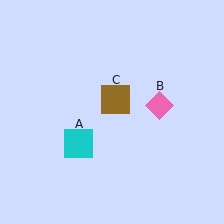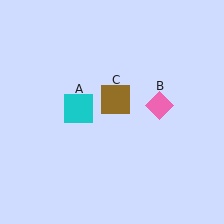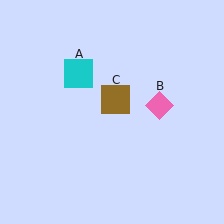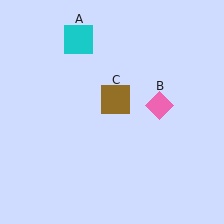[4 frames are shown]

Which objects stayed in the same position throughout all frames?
Pink diamond (object B) and brown square (object C) remained stationary.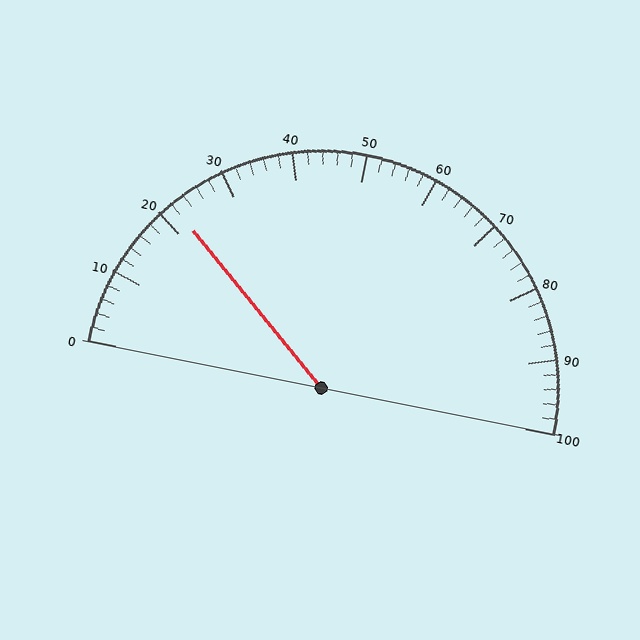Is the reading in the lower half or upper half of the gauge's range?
The reading is in the lower half of the range (0 to 100).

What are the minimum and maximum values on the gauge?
The gauge ranges from 0 to 100.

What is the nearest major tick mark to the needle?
The nearest major tick mark is 20.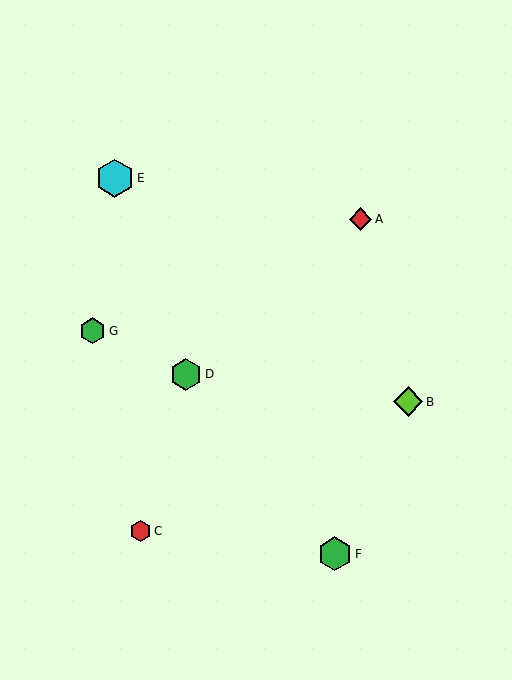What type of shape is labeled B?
Shape B is a lime diamond.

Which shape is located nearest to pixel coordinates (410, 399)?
The lime diamond (labeled B) at (408, 402) is nearest to that location.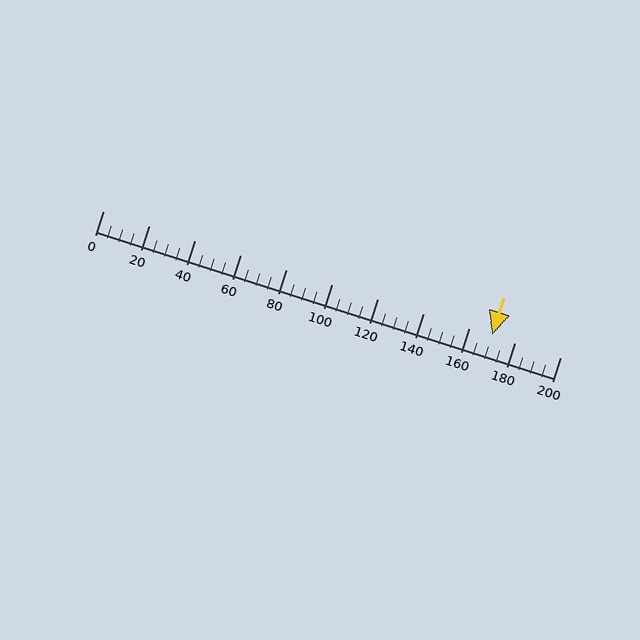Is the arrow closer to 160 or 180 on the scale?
The arrow is closer to 180.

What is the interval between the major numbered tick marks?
The major tick marks are spaced 20 units apart.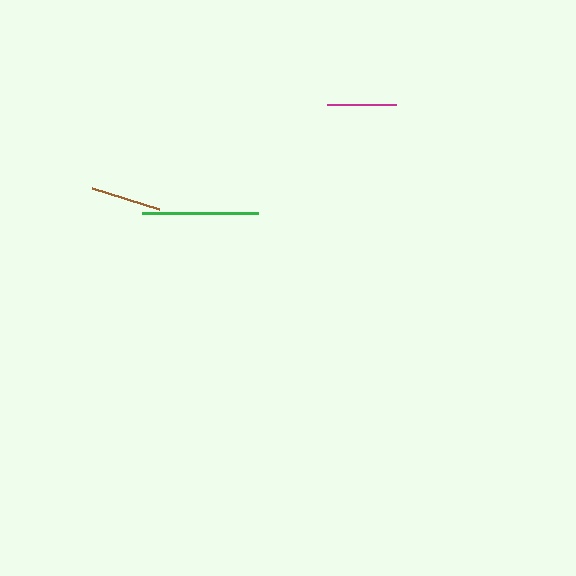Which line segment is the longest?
The green line is the longest at approximately 117 pixels.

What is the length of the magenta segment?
The magenta segment is approximately 69 pixels long.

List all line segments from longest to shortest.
From longest to shortest: green, brown, magenta.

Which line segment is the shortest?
The magenta line is the shortest at approximately 69 pixels.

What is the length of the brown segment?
The brown segment is approximately 70 pixels long.